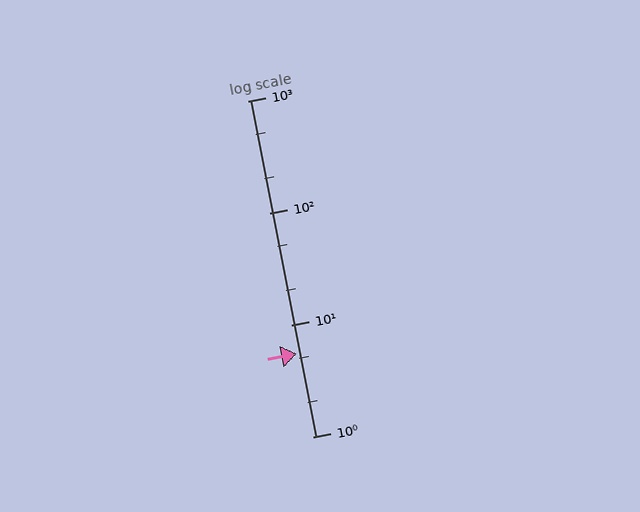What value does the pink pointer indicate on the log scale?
The pointer indicates approximately 5.5.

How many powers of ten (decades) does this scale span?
The scale spans 3 decades, from 1 to 1000.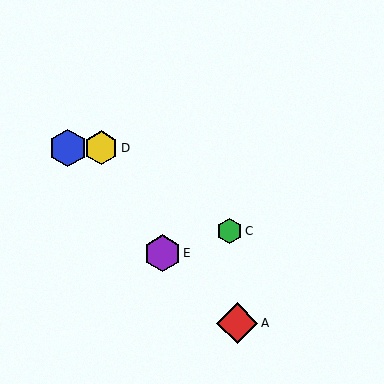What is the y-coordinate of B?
Object B is at y≈148.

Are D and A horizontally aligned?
No, D is at y≈148 and A is at y≈323.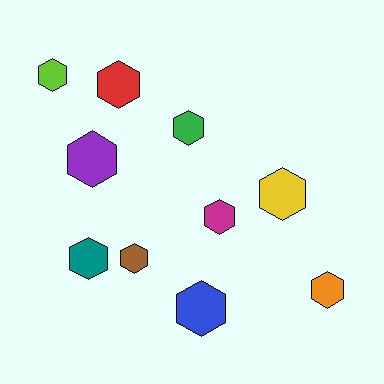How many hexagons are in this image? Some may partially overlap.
There are 10 hexagons.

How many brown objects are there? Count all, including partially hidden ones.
There is 1 brown object.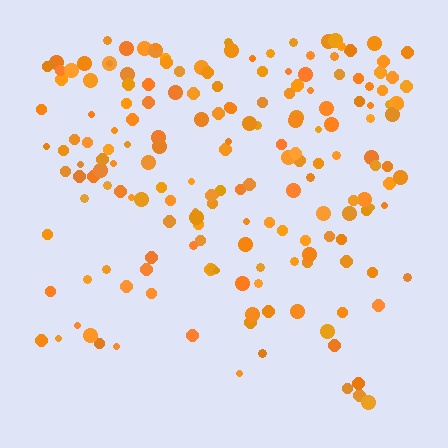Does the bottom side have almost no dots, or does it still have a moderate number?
Still a moderate number, just noticeably fewer than the top.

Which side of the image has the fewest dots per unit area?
The bottom.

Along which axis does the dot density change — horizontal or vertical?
Vertical.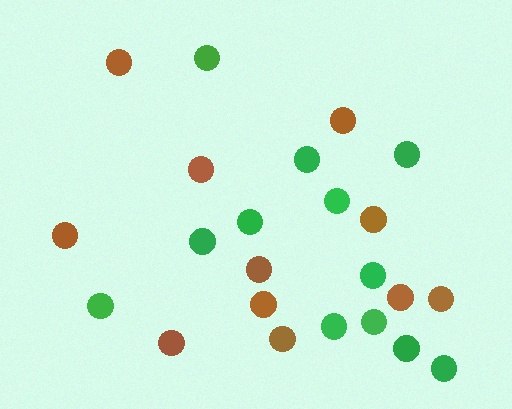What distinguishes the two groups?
There are 2 groups: one group of green circles (12) and one group of brown circles (11).